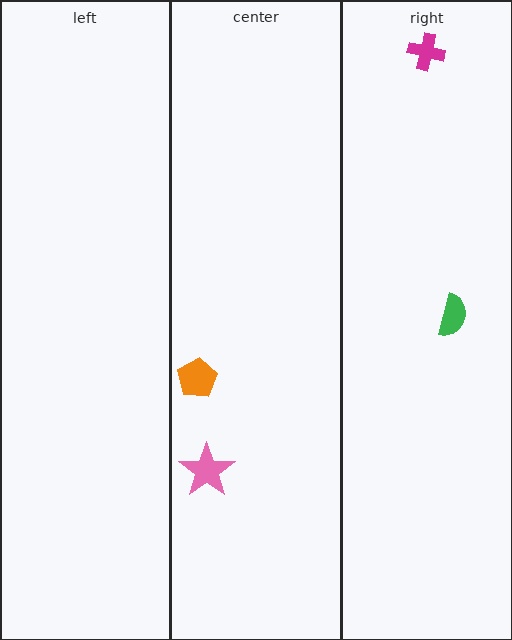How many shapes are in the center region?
2.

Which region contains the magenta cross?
The right region.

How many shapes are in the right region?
2.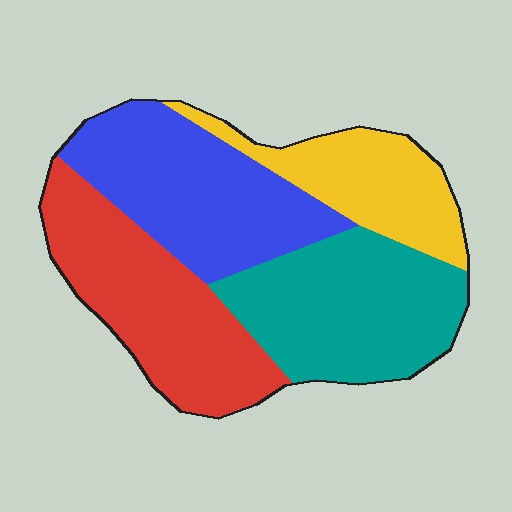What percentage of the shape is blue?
Blue takes up between a quarter and a half of the shape.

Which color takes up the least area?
Yellow, at roughly 15%.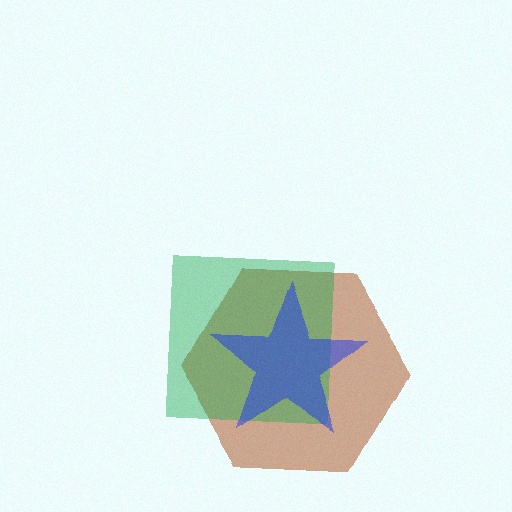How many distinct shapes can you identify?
There are 3 distinct shapes: a brown hexagon, a green square, a blue star.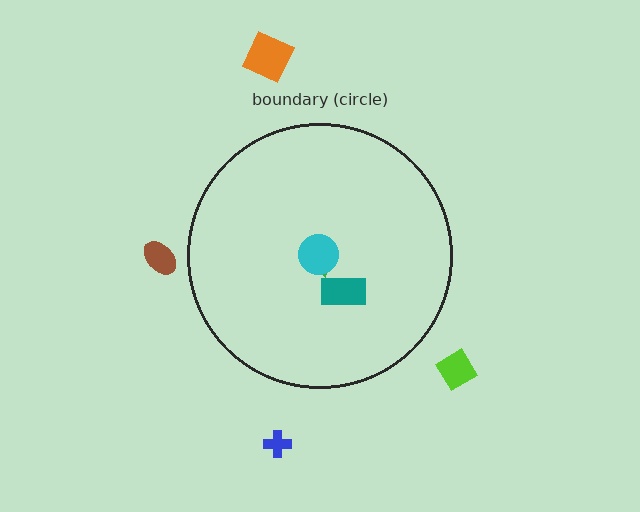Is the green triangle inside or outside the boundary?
Inside.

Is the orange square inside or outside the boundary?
Outside.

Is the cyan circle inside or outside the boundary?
Inside.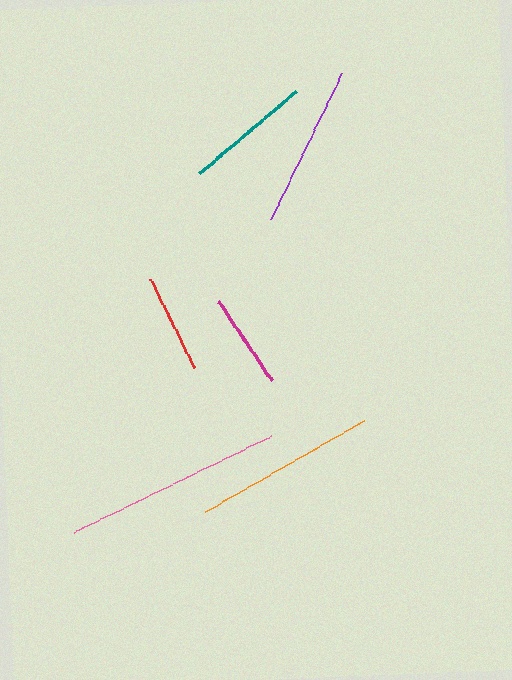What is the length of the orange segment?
The orange segment is approximately 183 pixels long.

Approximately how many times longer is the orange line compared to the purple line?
The orange line is approximately 1.1 times the length of the purple line.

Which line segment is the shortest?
The magenta line is the shortest at approximately 95 pixels.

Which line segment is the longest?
The pink line is the longest at approximately 219 pixels.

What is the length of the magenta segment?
The magenta segment is approximately 95 pixels long.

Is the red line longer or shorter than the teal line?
The teal line is longer than the red line.